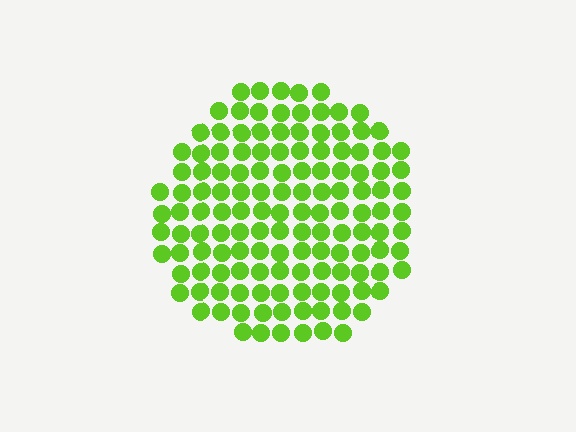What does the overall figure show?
The overall figure shows a circle.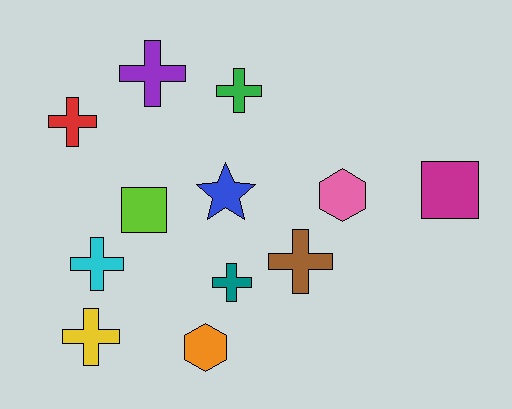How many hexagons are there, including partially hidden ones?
There are 2 hexagons.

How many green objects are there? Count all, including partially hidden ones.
There is 1 green object.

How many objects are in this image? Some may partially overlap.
There are 12 objects.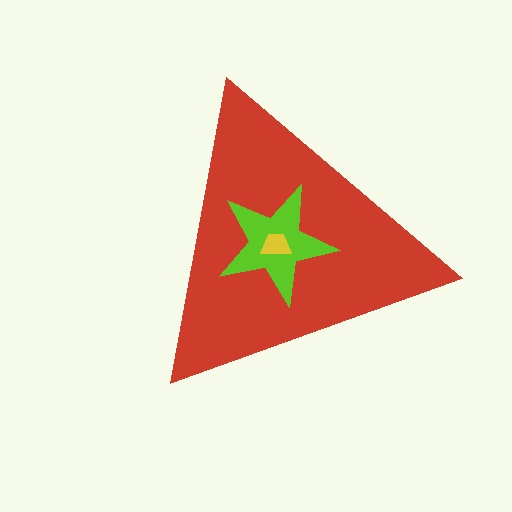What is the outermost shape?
The red triangle.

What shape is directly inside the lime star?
The yellow trapezoid.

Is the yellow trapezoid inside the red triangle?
Yes.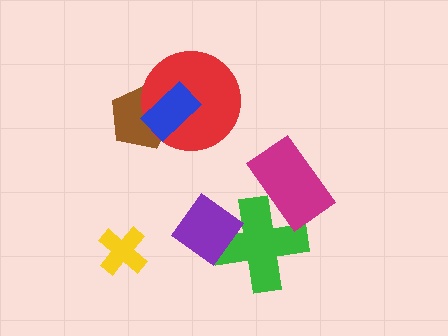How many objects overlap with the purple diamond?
1 object overlaps with the purple diamond.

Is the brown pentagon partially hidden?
Yes, it is partially covered by another shape.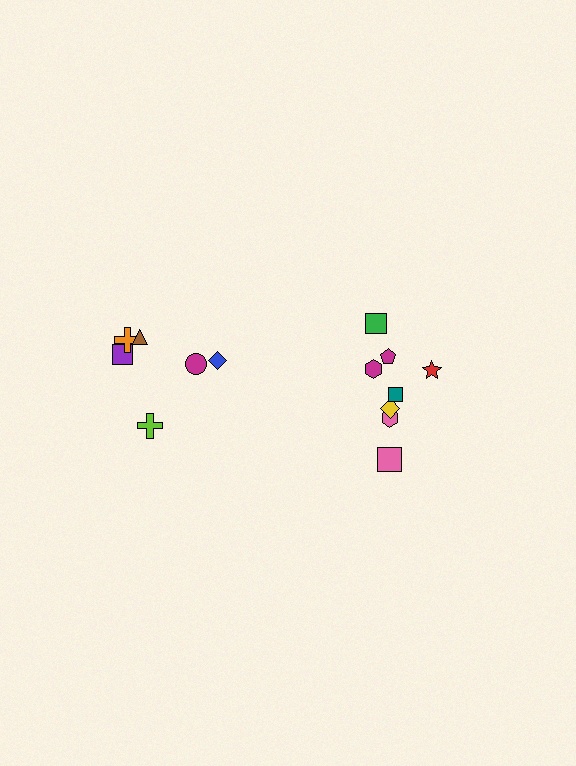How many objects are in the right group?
There are 8 objects.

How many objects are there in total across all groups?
There are 14 objects.